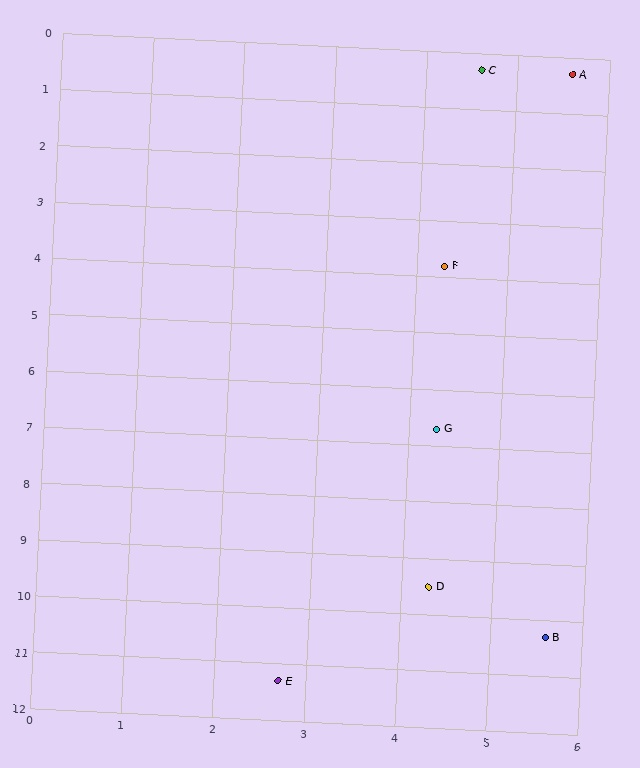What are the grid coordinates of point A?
Point A is at approximately (5.6, 0.3).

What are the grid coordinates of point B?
Point B is at approximately (5.6, 10.3).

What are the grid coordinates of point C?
Point C is at approximately (4.6, 0.3).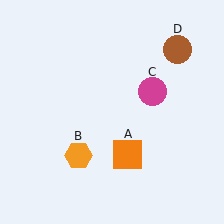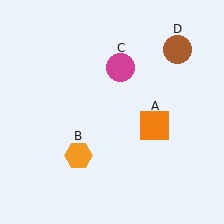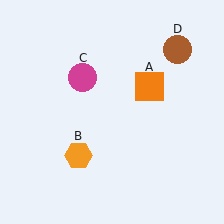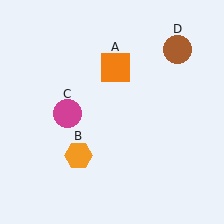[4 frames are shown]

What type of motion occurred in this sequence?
The orange square (object A), magenta circle (object C) rotated counterclockwise around the center of the scene.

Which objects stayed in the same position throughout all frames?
Orange hexagon (object B) and brown circle (object D) remained stationary.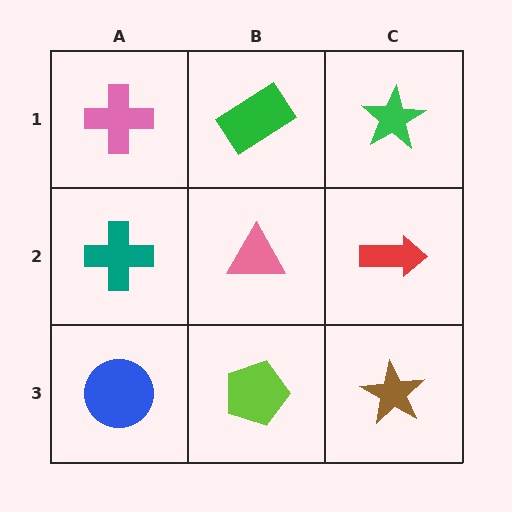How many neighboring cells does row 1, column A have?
2.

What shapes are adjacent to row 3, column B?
A pink triangle (row 2, column B), a blue circle (row 3, column A), a brown star (row 3, column C).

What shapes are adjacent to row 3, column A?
A teal cross (row 2, column A), a lime pentagon (row 3, column B).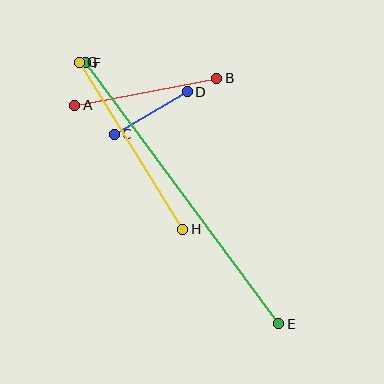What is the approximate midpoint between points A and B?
The midpoint is at approximately (146, 92) pixels.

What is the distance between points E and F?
The distance is approximately 325 pixels.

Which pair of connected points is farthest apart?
Points E and F are farthest apart.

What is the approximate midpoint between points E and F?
The midpoint is at approximately (182, 193) pixels.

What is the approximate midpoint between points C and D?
The midpoint is at approximately (151, 113) pixels.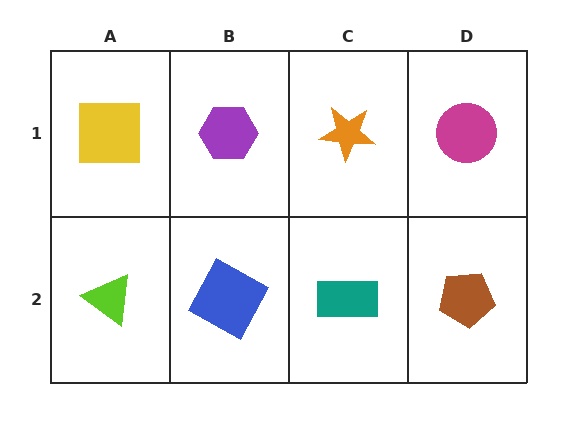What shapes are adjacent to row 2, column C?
An orange star (row 1, column C), a blue square (row 2, column B), a brown pentagon (row 2, column D).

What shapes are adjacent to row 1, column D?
A brown pentagon (row 2, column D), an orange star (row 1, column C).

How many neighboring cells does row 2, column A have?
2.